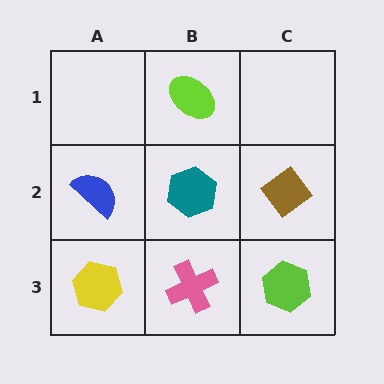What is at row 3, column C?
A lime hexagon.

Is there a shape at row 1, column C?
No, that cell is empty.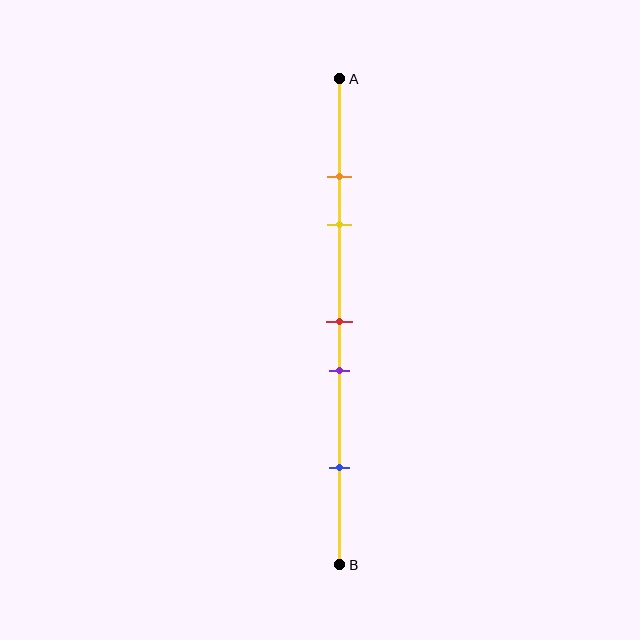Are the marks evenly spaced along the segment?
No, the marks are not evenly spaced.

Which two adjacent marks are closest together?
The orange and yellow marks are the closest adjacent pair.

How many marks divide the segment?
There are 5 marks dividing the segment.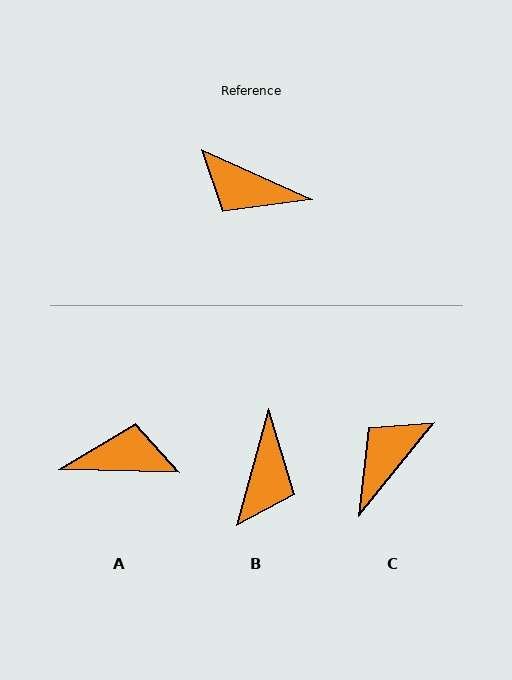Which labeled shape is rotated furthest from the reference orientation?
A, about 157 degrees away.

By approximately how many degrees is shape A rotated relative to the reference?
Approximately 157 degrees clockwise.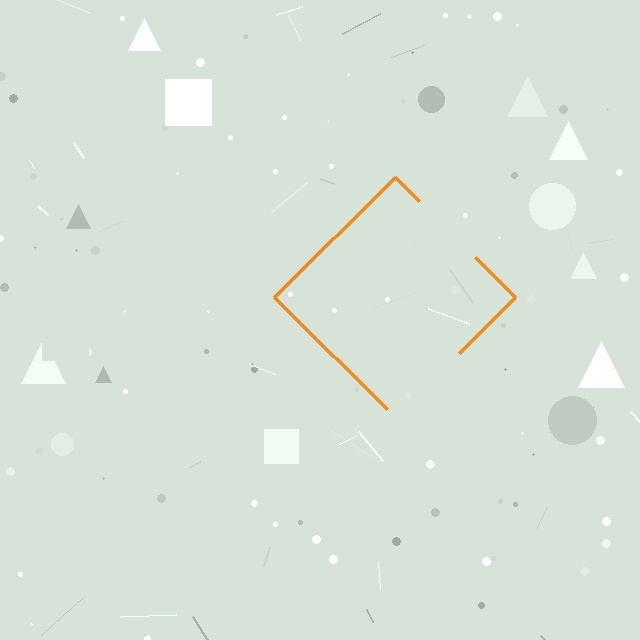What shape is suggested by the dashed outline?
The dashed outline suggests a diamond.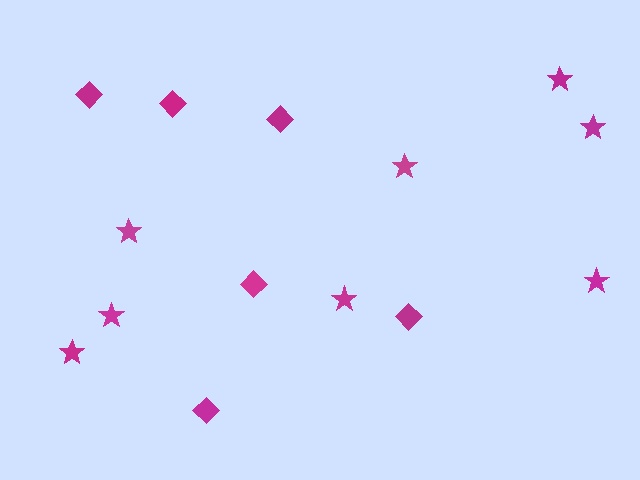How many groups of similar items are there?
There are 2 groups: one group of diamonds (6) and one group of stars (8).